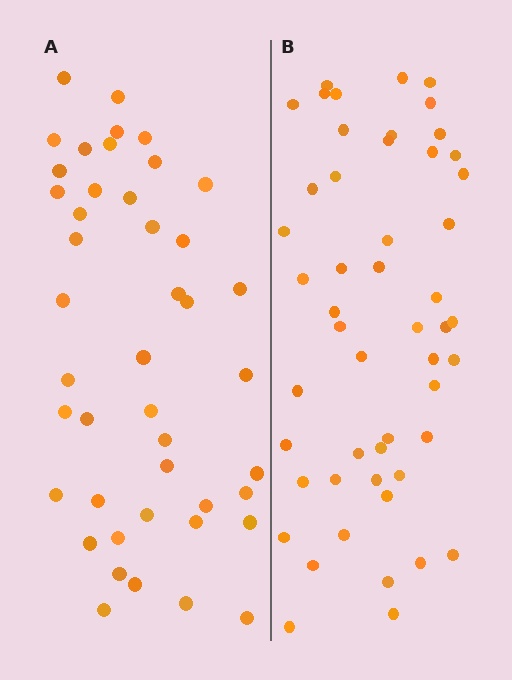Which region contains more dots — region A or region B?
Region B (the right region) has more dots.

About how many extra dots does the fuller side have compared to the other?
Region B has roughly 8 or so more dots than region A.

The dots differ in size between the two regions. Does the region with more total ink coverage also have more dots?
No. Region A has more total ink coverage because its dots are larger, but region B actually contains more individual dots. Total area can be misleading — the number of items is what matters here.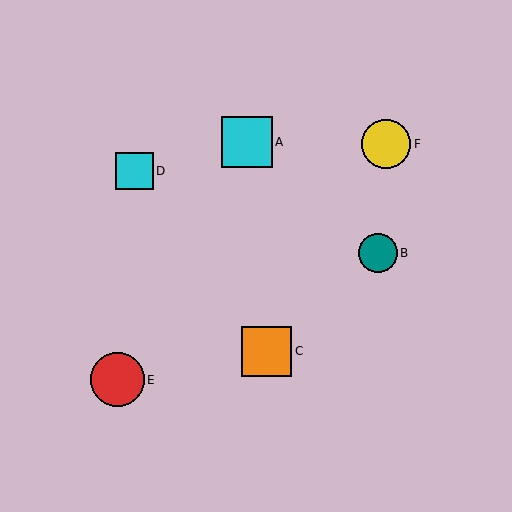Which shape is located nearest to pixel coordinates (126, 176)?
The cyan square (labeled D) at (134, 171) is nearest to that location.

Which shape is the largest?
The red circle (labeled E) is the largest.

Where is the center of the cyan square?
The center of the cyan square is at (247, 142).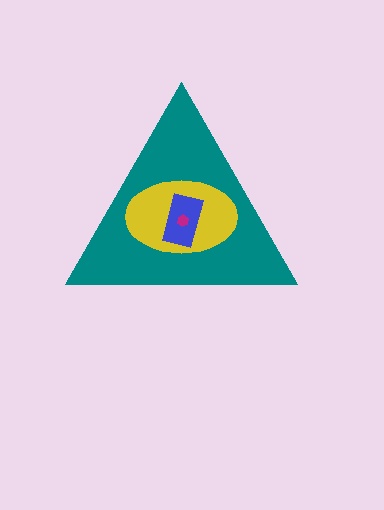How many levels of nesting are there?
4.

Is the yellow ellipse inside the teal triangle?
Yes.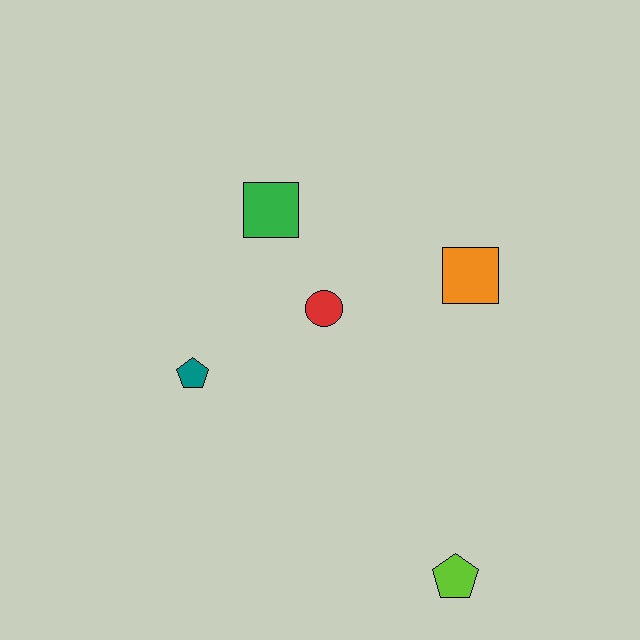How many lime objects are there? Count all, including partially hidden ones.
There is 1 lime object.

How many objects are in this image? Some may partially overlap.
There are 5 objects.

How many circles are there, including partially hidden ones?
There is 1 circle.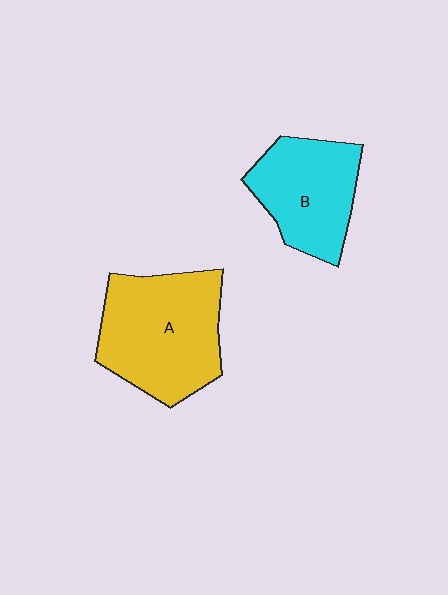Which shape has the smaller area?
Shape B (cyan).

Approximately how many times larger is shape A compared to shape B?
Approximately 1.4 times.